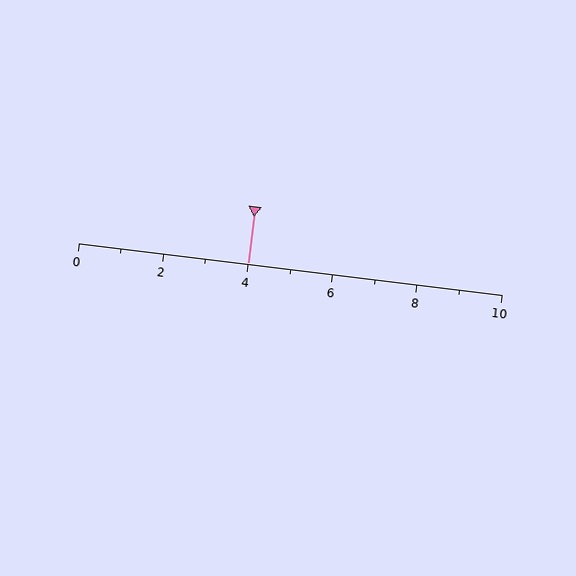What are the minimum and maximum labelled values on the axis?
The axis runs from 0 to 10.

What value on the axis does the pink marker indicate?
The marker indicates approximately 4.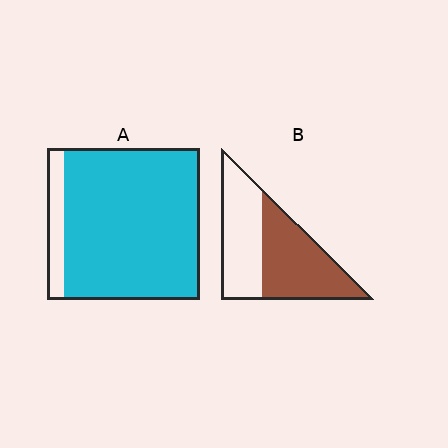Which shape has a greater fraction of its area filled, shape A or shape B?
Shape A.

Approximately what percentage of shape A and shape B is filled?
A is approximately 90% and B is approximately 55%.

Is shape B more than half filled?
Roughly half.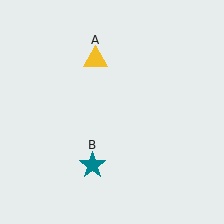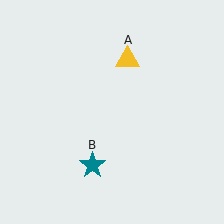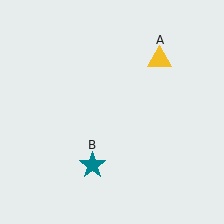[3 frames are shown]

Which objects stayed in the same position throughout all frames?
Teal star (object B) remained stationary.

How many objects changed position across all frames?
1 object changed position: yellow triangle (object A).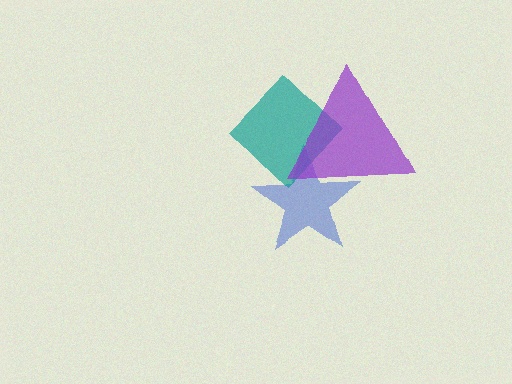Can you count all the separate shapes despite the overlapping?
Yes, there are 3 separate shapes.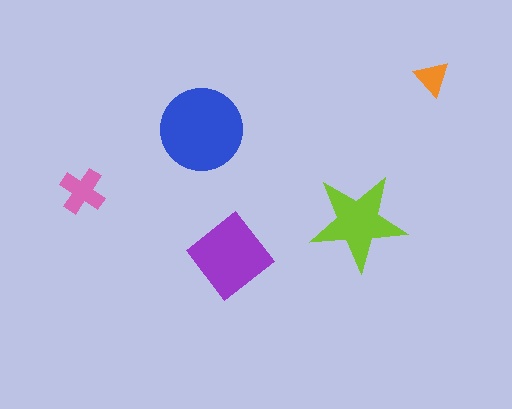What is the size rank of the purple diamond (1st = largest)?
2nd.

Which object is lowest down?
The purple diamond is bottommost.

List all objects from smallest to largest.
The orange triangle, the pink cross, the lime star, the purple diamond, the blue circle.